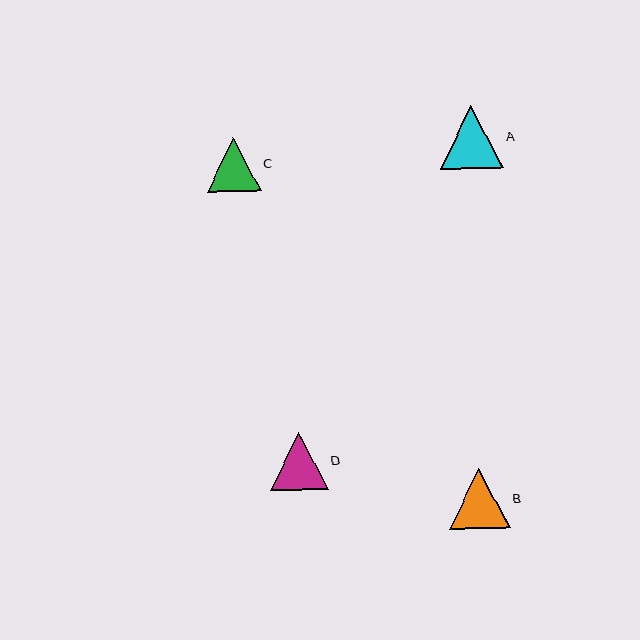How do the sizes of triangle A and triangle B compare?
Triangle A and triangle B are approximately the same size.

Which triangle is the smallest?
Triangle C is the smallest with a size of approximately 54 pixels.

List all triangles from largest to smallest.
From largest to smallest: A, B, D, C.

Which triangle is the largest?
Triangle A is the largest with a size of approximately 63 pixels.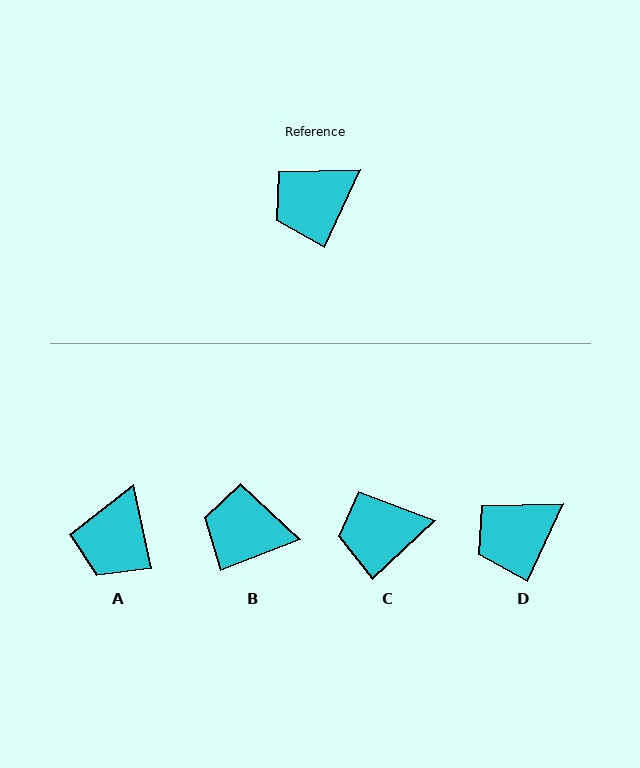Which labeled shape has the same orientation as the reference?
D.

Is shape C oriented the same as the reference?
No, it is off by about 22 degrees.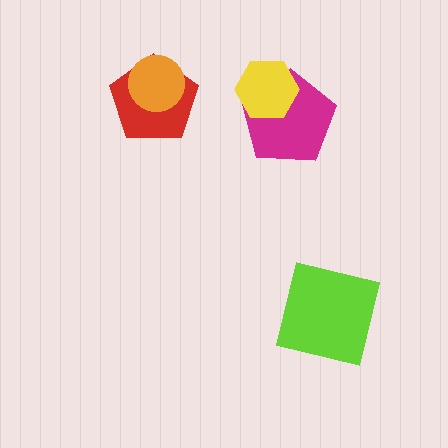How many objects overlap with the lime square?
0 objects overlap with the lime square.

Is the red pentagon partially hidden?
Yes, it is partially covered by another shape.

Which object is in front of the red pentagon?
The orange circle is in front of the red pentagon.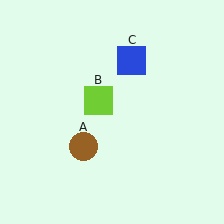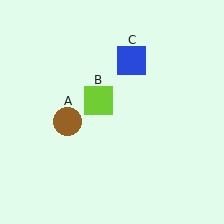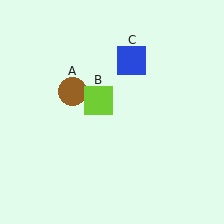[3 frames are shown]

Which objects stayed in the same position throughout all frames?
Lime square (object B) and blue square (object C) remained stationary.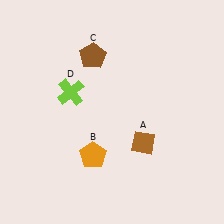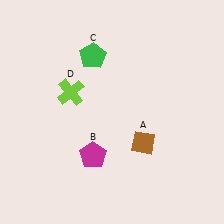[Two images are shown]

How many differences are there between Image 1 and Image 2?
There are 2 differences between the two images.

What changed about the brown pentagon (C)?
In Image 1, C is brown. In Image 2, it changed to green.